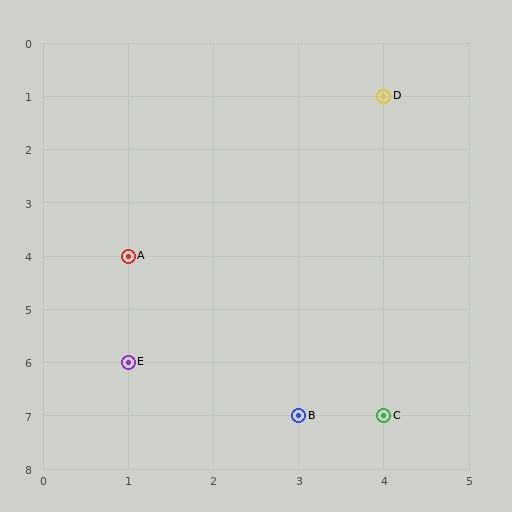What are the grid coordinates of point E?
Point E is at grid coordinates (1, 6).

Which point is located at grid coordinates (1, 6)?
Point E is at (1, 6).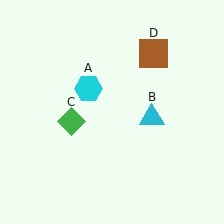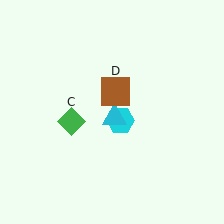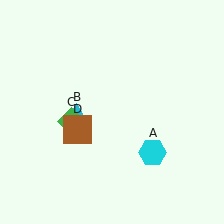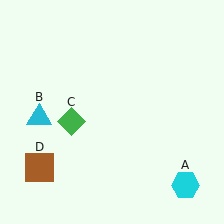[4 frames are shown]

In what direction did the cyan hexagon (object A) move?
The cyan hexagon (object A) moved down and to the right.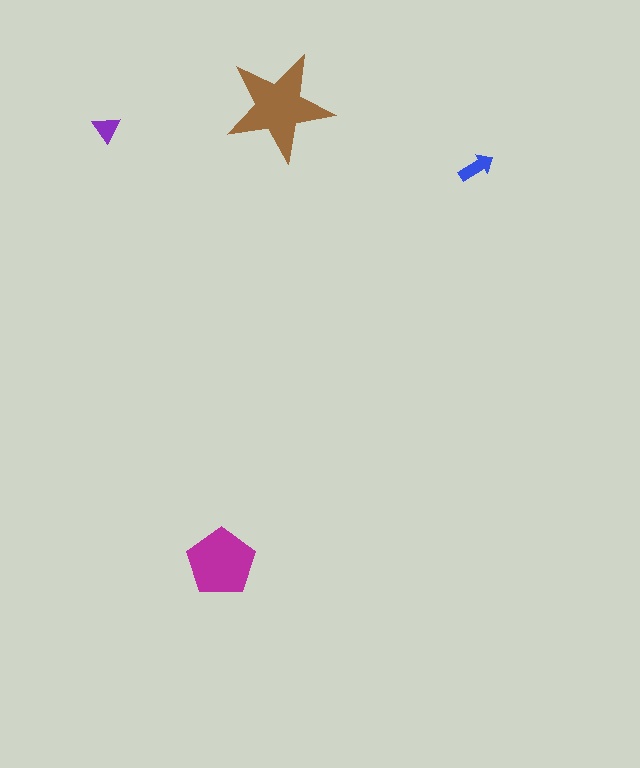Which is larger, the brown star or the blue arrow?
The brown star.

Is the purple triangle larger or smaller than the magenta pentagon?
Smaller.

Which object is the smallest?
The purple triangle.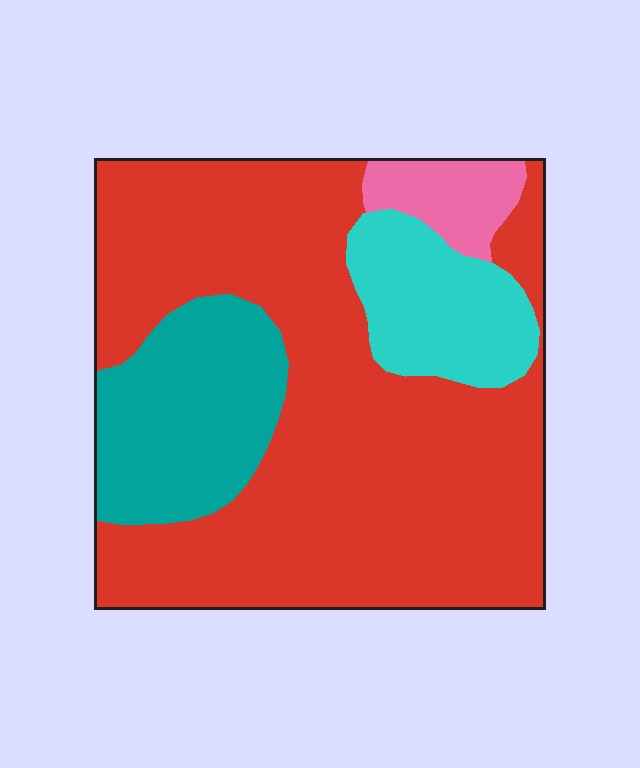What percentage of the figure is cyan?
Cyan covers about 10% of the figure.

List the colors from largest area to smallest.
From largest to smallest: red, teal, cyan, pink.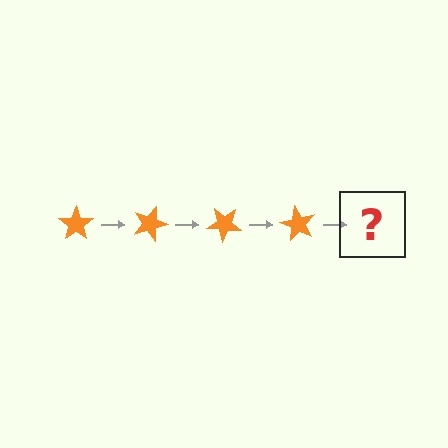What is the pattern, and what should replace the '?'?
The pattern is that the star rotates 20 degrees each step. The '?' should be an orange star rotated 80 degrees.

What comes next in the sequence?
The next element should be an orange star rotated 80 degrees.